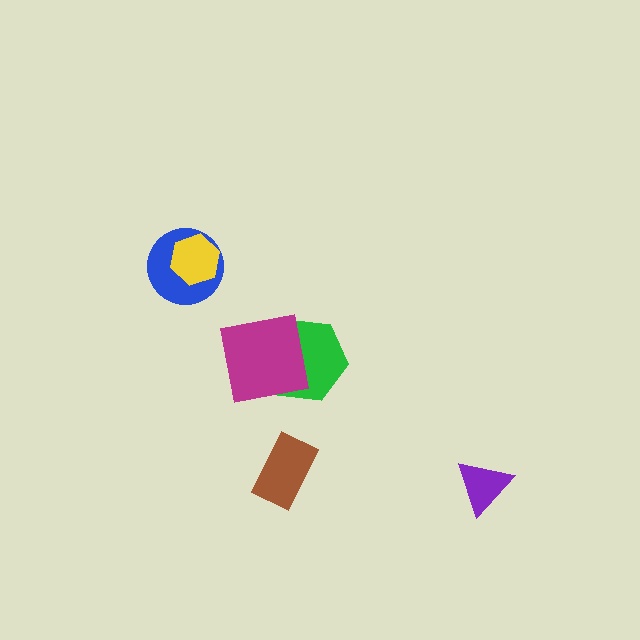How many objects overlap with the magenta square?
1 object overlaps with the magenta square.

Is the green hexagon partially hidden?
Yes, it is partially covered by another shape.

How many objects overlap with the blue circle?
1 object overlaps with the blue circle.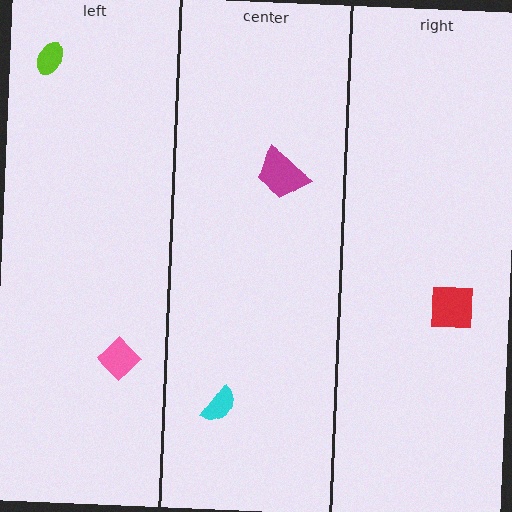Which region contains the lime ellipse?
The left region.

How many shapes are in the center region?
2.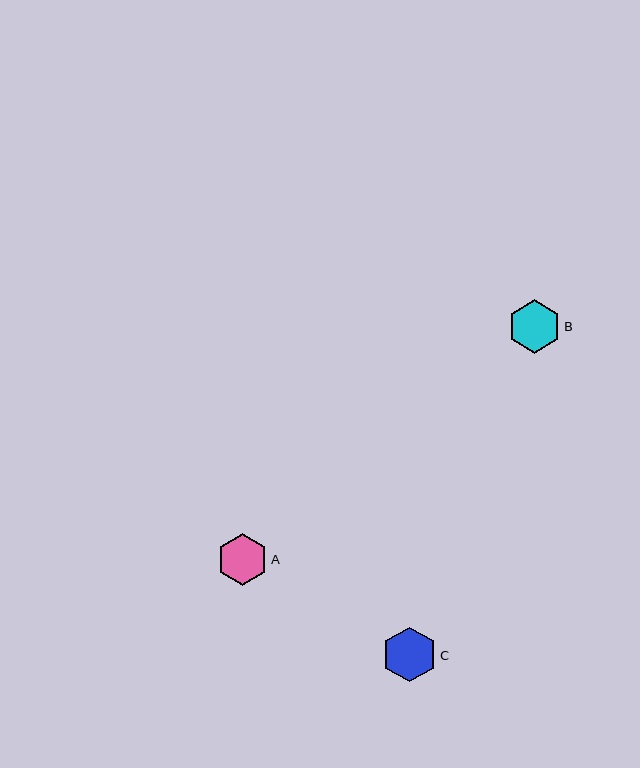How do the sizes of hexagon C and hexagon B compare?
Hexagon C and hexagon B are approximately the same size.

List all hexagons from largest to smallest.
From largest to smallest: C, B, A.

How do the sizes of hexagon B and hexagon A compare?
Hexagon B and hexagon A are approximately the same size.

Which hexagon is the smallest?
Hexagon A is the smallest with a size of approximately 52 pixels.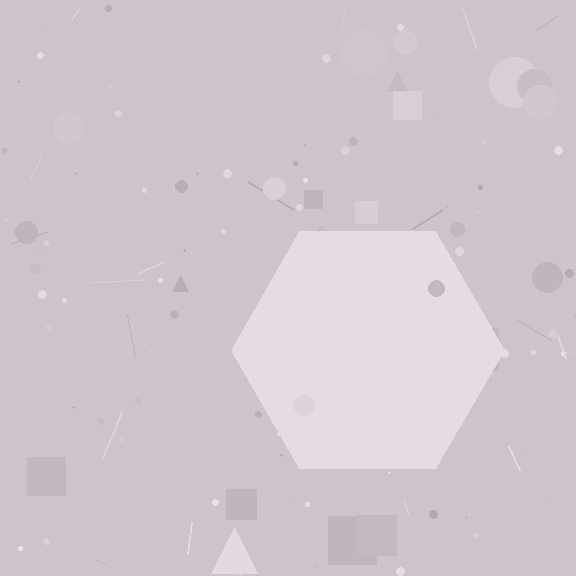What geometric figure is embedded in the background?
A hexagon is embedded in the background.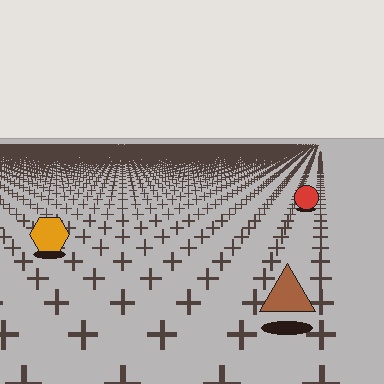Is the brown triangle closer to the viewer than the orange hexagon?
Yes. The brown triangle is closer — you can tell from the texture gradient: the ground texture is coarser near it.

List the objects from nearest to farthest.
From nearest to farthest: the brown triangle, the orange hexagon, the red circle.